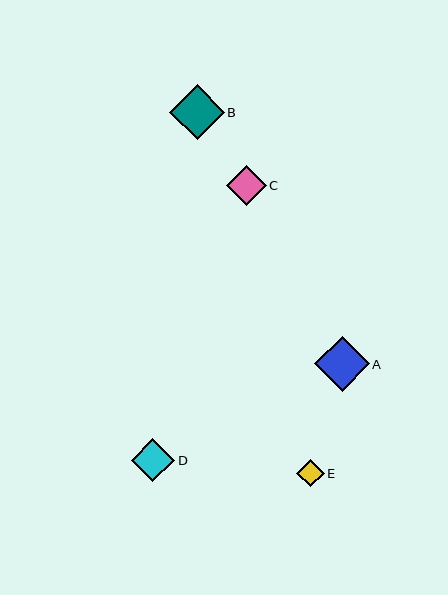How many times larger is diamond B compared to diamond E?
Diamond B is approximately 2.0 times the size of diamond E.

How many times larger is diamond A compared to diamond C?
Diamond A is approximately 1.4 times the size of diamond C.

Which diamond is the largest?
Diamond A is the largest with a size of approximately 55 pixels.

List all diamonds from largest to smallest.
From largest to smallest: A, B, D, C, E.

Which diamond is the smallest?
Diamond E is the smallest with a size of approximately 28 pixels.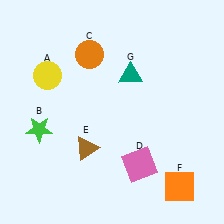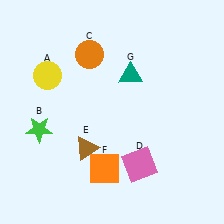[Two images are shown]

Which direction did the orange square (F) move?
The orange square (F) moved left.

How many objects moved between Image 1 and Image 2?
1 object moved between the two images.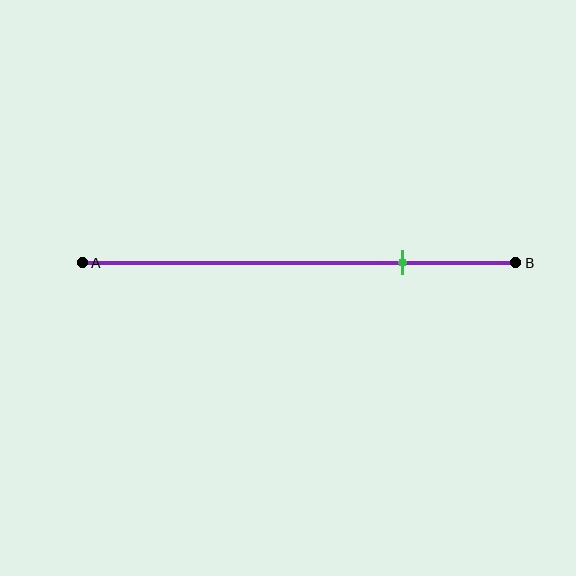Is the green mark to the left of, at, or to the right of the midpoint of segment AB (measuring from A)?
The green mark is to the right of the midpoint of segment AB.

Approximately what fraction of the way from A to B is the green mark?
The green mark is approximately 75% of the way from A to B.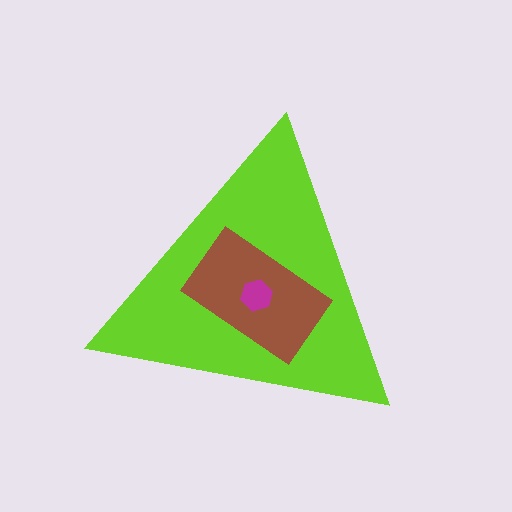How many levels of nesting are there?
3.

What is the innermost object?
The magenta hexagon.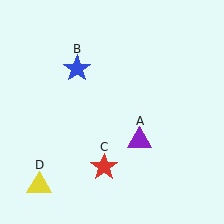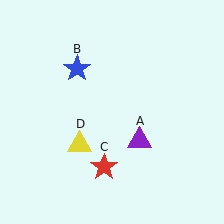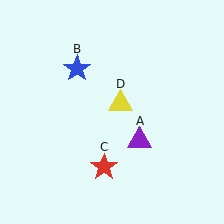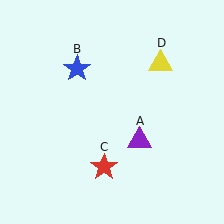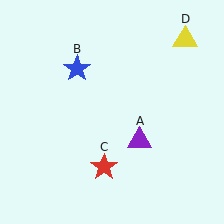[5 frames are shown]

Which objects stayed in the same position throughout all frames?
Purple triangle (object A) and blue star (object B) and red star (object C) remained stationary.